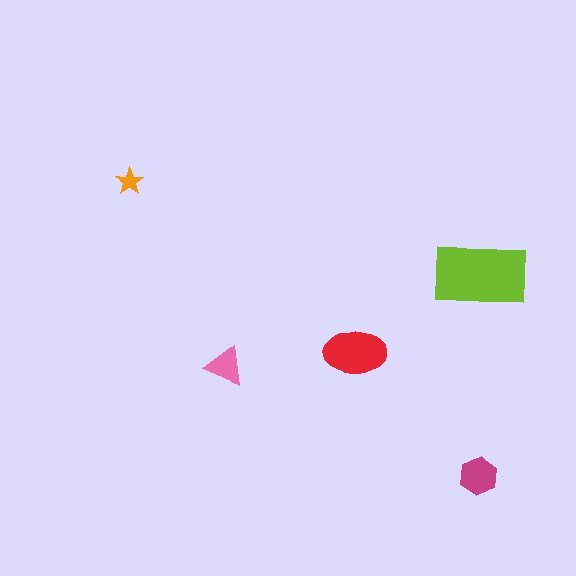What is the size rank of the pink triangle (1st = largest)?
4th.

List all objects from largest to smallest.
The lime rectangle, the red ellipse, the magenta hexagon, the pink triangle, the orange star.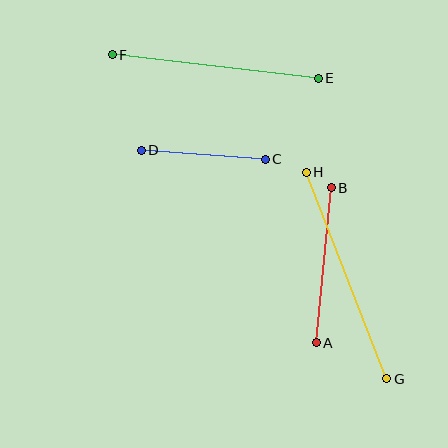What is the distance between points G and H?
The distance is approximately 222 pixels.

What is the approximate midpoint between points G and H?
The midpoint is at approximately (346, 275) pixels.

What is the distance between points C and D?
The distance is approximately 124 pixels.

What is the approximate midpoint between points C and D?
The midpoint is at approximately (203, 155) pixels.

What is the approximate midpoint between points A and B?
The midpoint is at approximately (324, 265) pixels.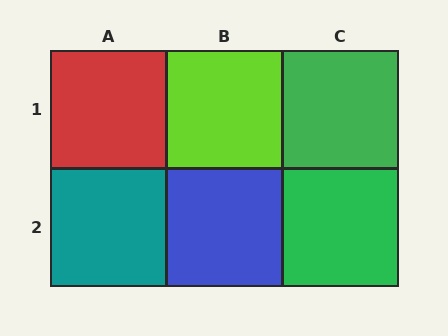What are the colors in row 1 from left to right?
Red, lime, green.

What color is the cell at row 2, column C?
Green.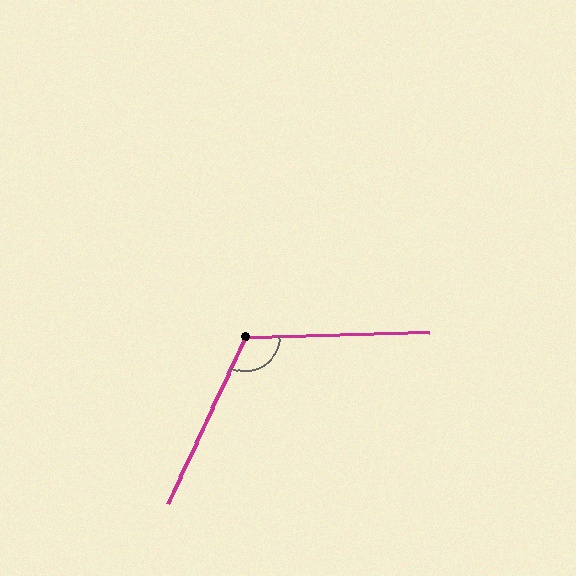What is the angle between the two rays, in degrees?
Approximately 116 degrees.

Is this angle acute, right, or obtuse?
It is obtuse.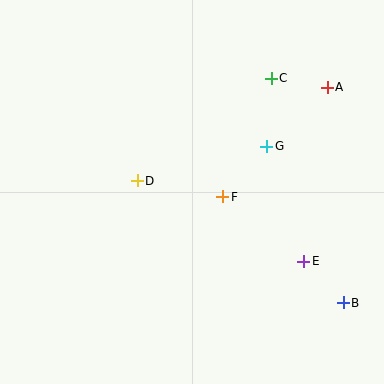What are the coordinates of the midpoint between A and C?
The midpoint between A and C is at (299, 83).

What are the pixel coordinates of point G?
Point G is at (267, 146).